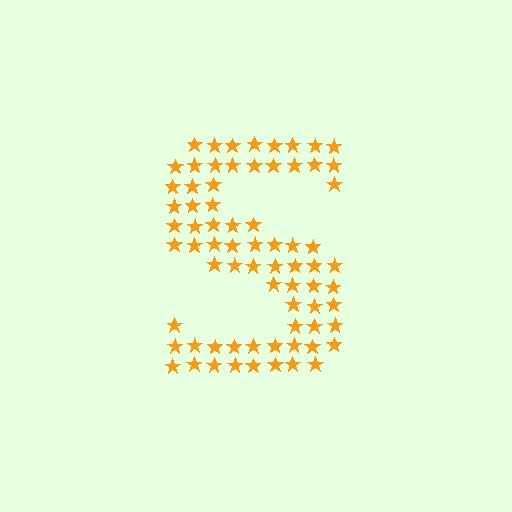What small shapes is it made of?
It is made of small stars.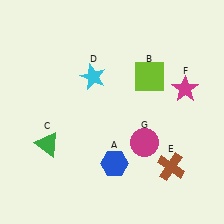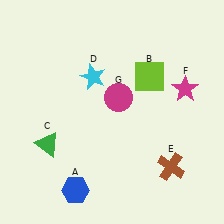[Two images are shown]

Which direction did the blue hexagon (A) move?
The blue hexagon (A) moved left.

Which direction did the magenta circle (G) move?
The magenta circle (G) moved up.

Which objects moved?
The objects that moved are: the blue hexagon (A), the magenta circle (G).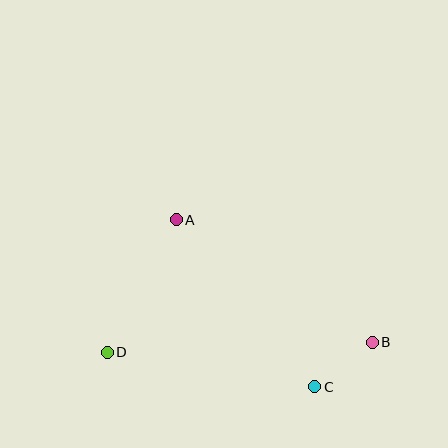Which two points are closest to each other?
Points B and C are closest to each other.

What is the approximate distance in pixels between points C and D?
The distance between C and D is approximately 210 pixels.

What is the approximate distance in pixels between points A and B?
The distance between A and B is approximately 231 pixels.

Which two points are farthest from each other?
Points B and D are farthest from each other.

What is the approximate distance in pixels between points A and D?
The distance between A and D is approximately 150 pixels.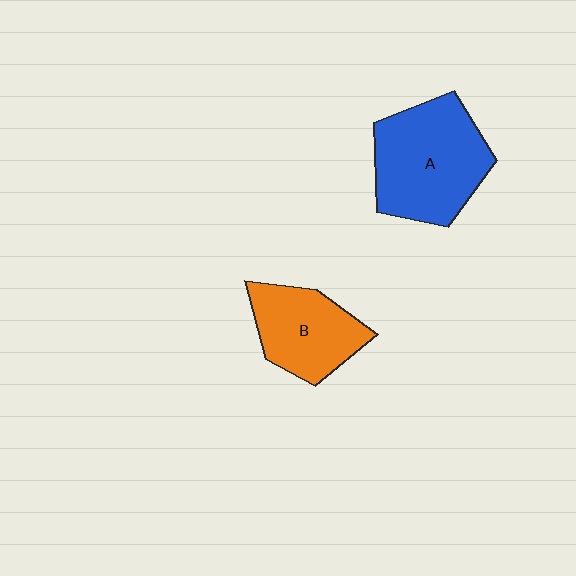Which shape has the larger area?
Shape A (blue).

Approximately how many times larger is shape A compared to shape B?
Approximately 1.4 times.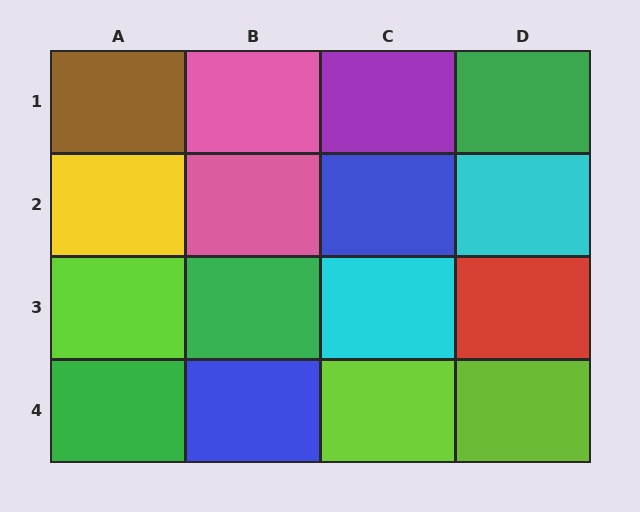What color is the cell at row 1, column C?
Purple.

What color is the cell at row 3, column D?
Red.